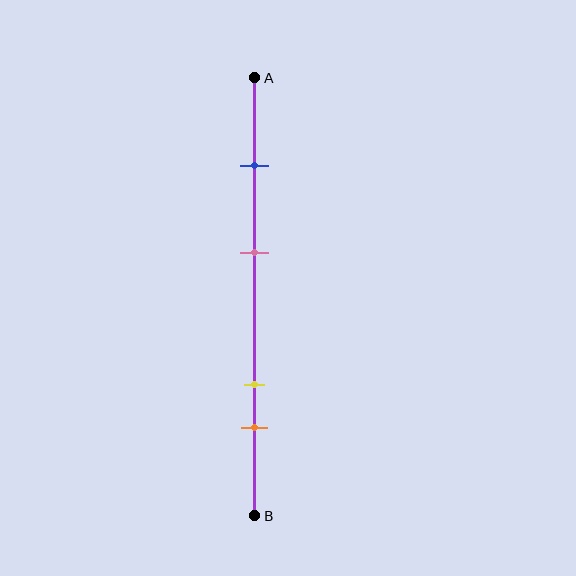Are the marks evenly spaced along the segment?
No, the marks are not evenly spaced.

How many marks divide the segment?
There are 4 marks dividing the segment.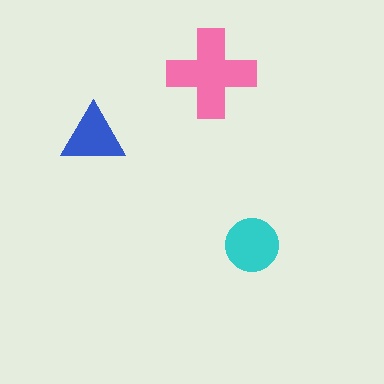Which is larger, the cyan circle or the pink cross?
The pink cross.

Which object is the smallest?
The blue triangle.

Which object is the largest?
The pink cross.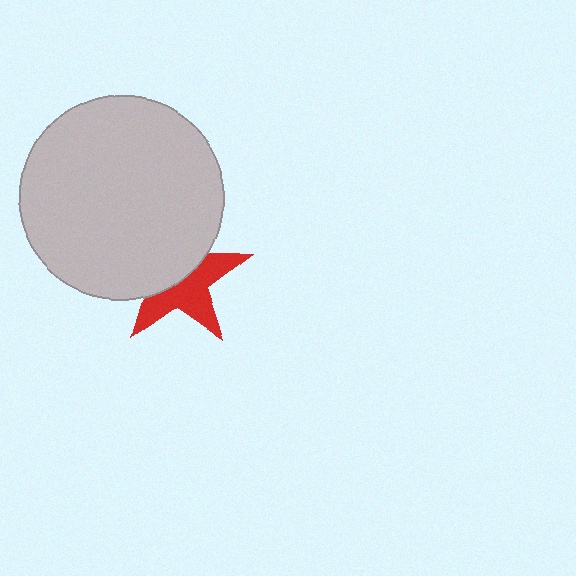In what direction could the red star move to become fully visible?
The red star could move toward the lower-right. That would shift it out from behind the light gray circle entirely.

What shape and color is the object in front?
The object in front is a light gray circle.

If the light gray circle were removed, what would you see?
You would see the complete red star.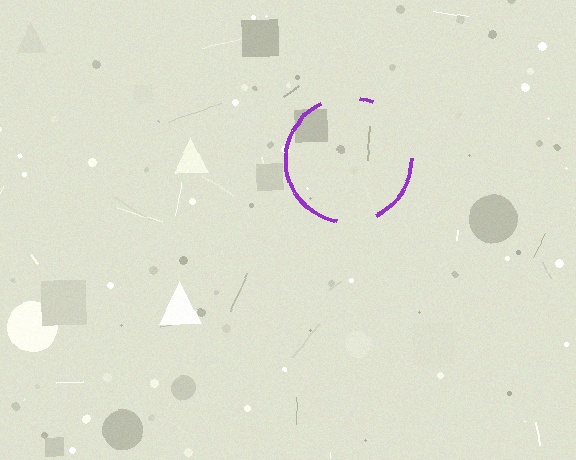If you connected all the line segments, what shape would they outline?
They would outline a circle.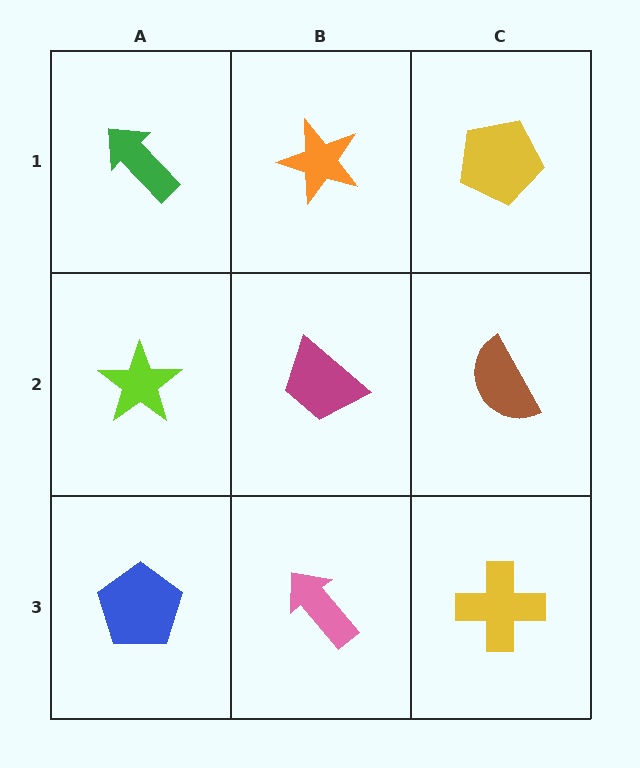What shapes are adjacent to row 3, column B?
A magenta trapezoid (row 2, column B), a blue pentagon (row 3, column A), a yellow cross (row 3, column C).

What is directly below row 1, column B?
A magenta trapezoid.